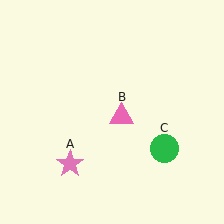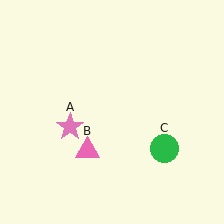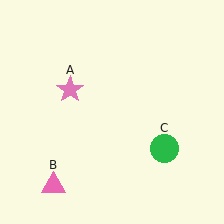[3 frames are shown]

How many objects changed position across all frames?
2 objects changed position: pink star (object A), pink triangle (object B).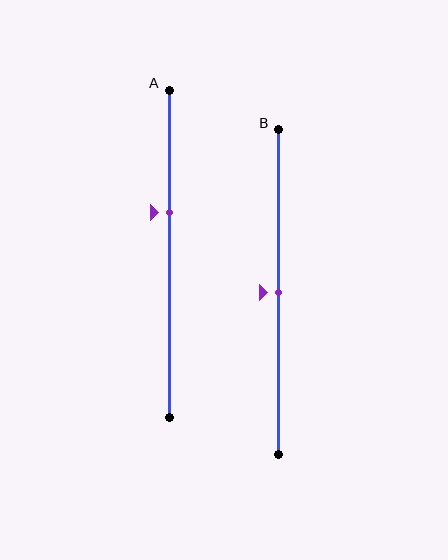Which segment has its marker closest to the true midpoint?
Segment B has its marker closest to the true midpoint.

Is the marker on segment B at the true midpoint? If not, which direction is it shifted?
Yes, the marker on segment B is at the true midpoint.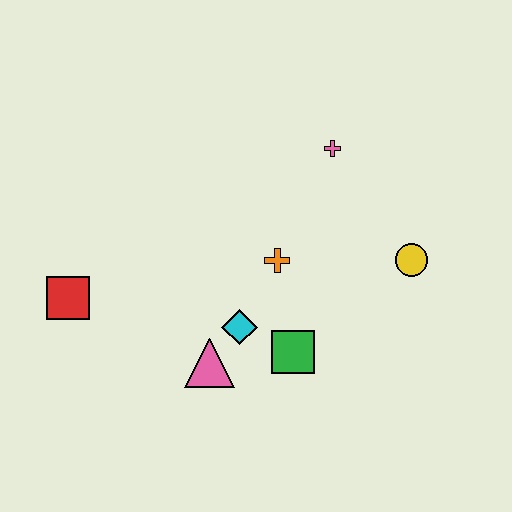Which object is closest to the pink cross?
The orange cross is closest to the pink cross.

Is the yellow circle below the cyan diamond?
No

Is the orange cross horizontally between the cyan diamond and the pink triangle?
No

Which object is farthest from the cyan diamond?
The pink cross is farthest from the cyan diamond.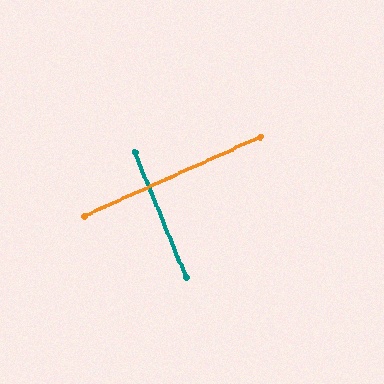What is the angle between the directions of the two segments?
Approximately 88 degrees.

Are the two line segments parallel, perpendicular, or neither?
Perpendicular — they meet at approximately 88°.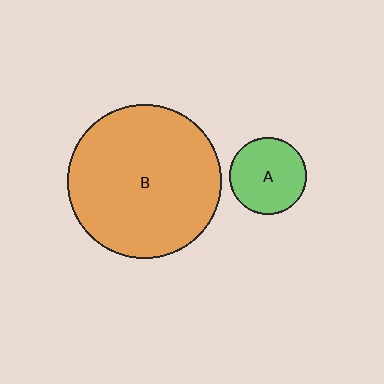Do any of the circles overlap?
No, none of the circles overlap.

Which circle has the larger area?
Circle B (orange).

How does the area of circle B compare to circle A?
Approximately 4.0 times.